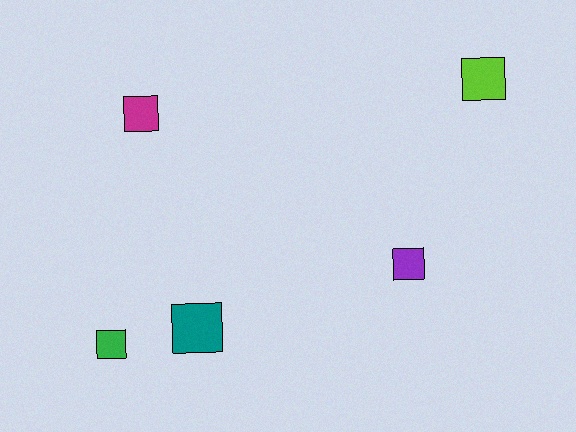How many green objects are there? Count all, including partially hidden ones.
There is 1 green object.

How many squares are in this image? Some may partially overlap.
There are 5 squares.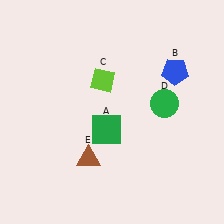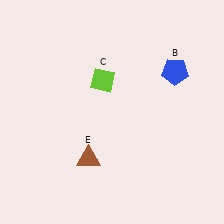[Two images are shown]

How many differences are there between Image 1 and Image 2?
There are 2 differences between the two images.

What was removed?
The green circle (D), the green square (A) were removed in Image 2.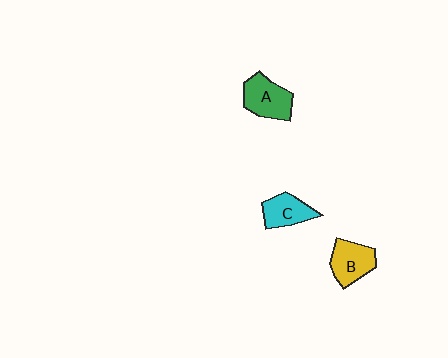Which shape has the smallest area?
Shape C (cyan).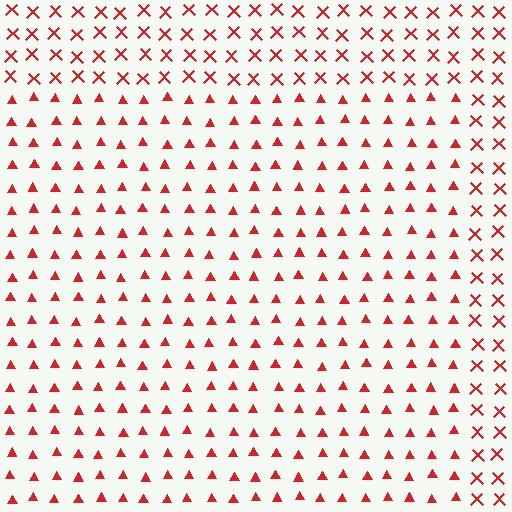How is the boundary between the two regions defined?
The boundary is defined by a change in element shape: triangles inside vs. X marks outside. All elements share the same color and spacing.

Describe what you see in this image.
The image is filled with small red elements arranged in a uniform grid. A rectangle-shaped region contains triangles, while the surrounding area contains X marks. The boundary is defined purely by the change in element shape.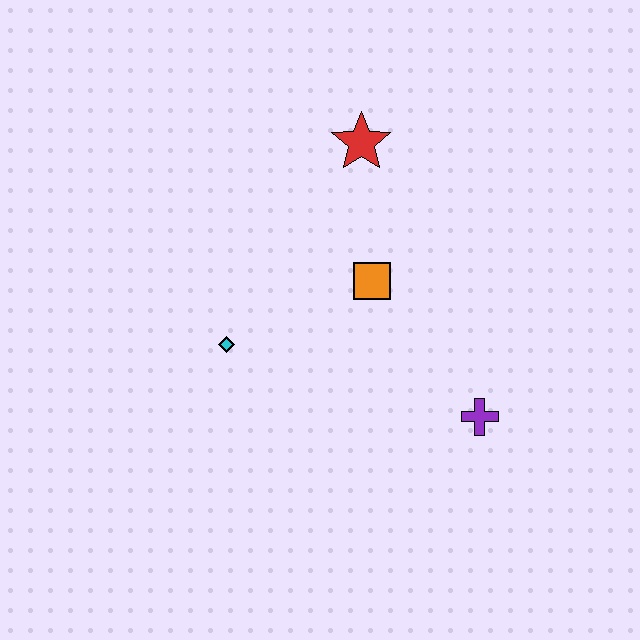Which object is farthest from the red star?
The purple cross is farthest from the red star.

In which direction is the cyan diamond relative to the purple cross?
The cyan diamond is to the left of the purple cross.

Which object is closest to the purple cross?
The orange square is closest to the purple cross.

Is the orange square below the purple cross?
No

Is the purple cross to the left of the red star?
No